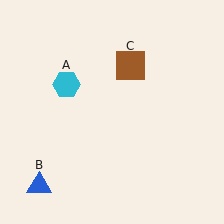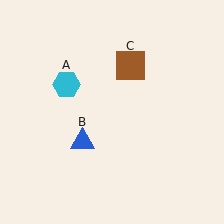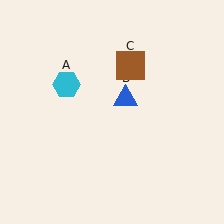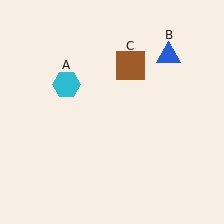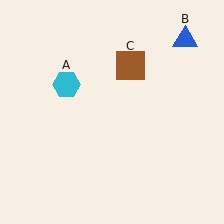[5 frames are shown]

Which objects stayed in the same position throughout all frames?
Cyan hexagon (object A) and brown square (object C) remained stationary.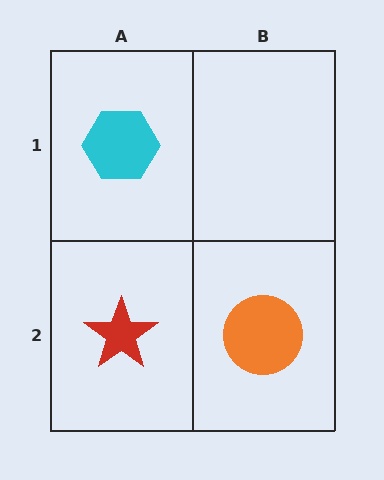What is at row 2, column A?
A red star.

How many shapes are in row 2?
2 shapes.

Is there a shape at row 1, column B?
No, that cell is empty.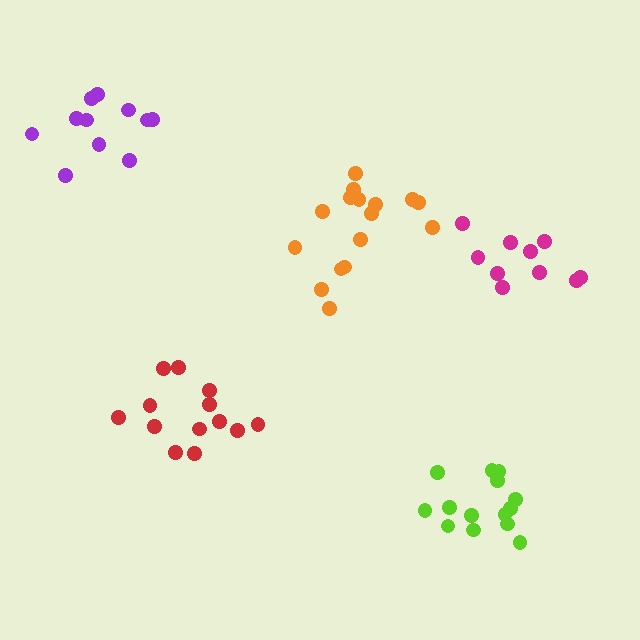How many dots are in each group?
Group 1: 11 dots, Group 2: 13 dots, Group 3: 10 dots, Group 4: 16 dots, Group 5: 14 dots (64 total).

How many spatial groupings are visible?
There are 5 spatial groupings.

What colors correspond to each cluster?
The clusters are colored: purple, red, magenta, orange, lime.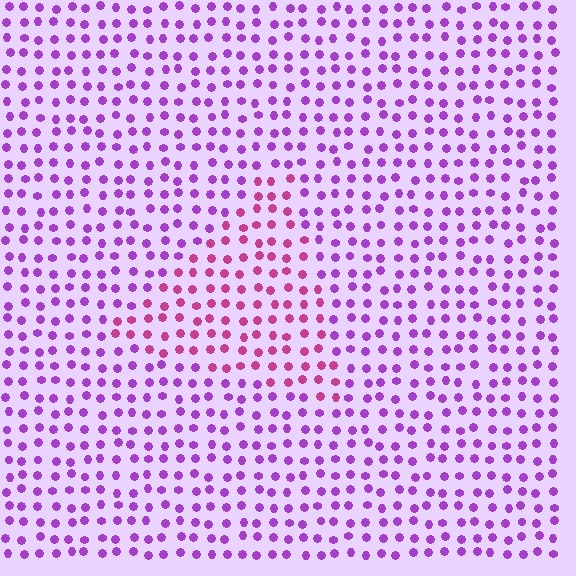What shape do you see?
I see a triangle.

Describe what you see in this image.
The image is filled with small purple elements in a uniform arrangement. A triangle-shaped region is visible where the elements are tinted to a slightly different hue, forming a subtle color boundary.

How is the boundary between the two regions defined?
The boundary is defined purely by a slight shift in hue (about 39 degrees). Spacing, size, and orientation are identical on both sides.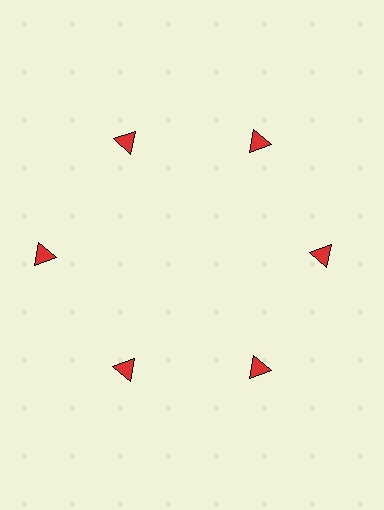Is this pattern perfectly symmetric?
No. The 6 red triangles are arranged in a ring, but one element near the 9 o'clock position is pushed outward from the center, breaking the 6-fold rotational symmetry.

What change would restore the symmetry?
The symmetry would be restored by moving it inward, back onto the ring so that all 6 triangles sit at equal angles and equal distance from the center.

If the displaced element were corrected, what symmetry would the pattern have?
It would have 6-fold rotational symmetry — the pattern would map onto itself every 60 degrees.